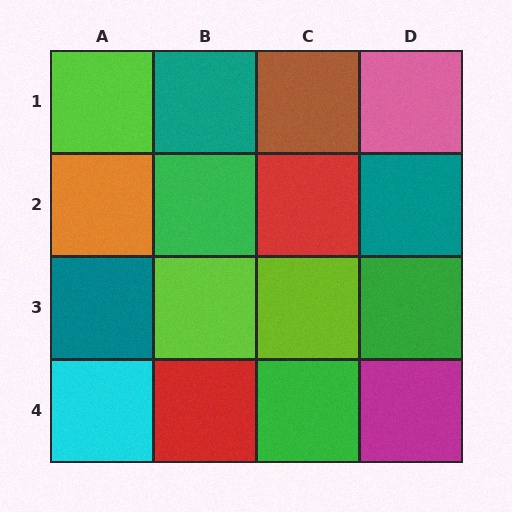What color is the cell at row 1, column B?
Teal.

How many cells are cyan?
1 cell is cyan.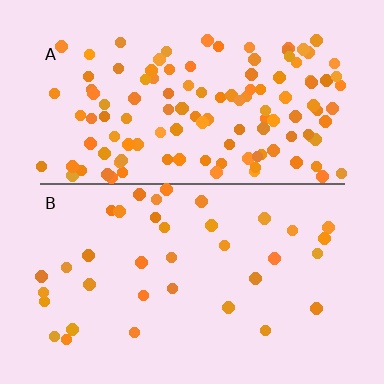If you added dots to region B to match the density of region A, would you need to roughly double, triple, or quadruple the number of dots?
Approximately triple.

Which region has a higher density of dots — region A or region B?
A (the top).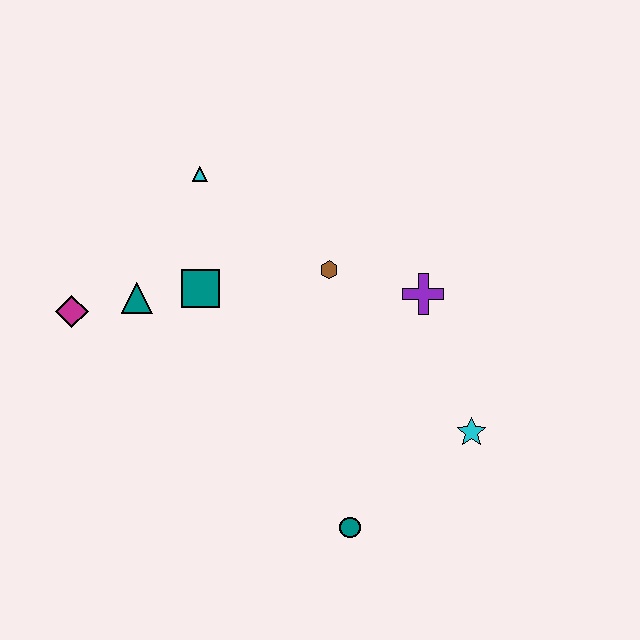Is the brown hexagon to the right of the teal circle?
No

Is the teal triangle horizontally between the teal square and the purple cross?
No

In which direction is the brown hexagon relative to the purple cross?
The brown hexagon is to the left of the purple cross.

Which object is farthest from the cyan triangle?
The teal circle is farthest from the cyan triangle.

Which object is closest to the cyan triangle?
The teal square is closest to the cyan triangle.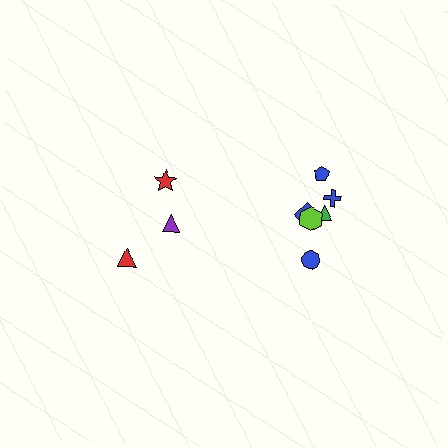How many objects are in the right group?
There are 6 objects.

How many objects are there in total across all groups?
There are 9 objects.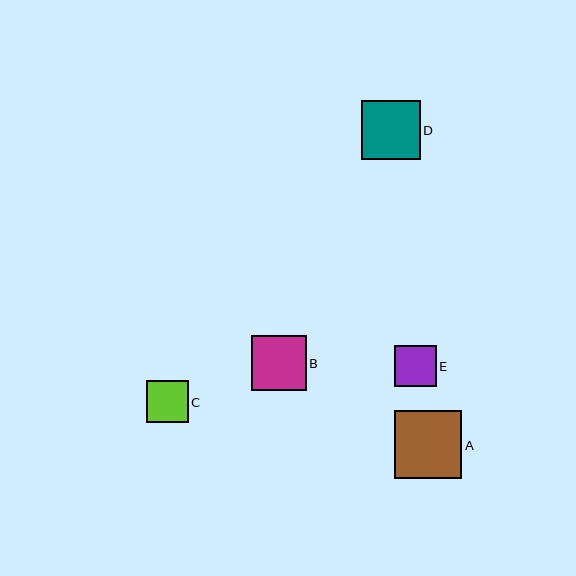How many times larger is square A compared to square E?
Square A is approximately 1.6 times the size of square E.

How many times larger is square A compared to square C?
Square A is approximately 1.6 times the size of square C.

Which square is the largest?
Square A is the largest with a size of approximately 67 pixels.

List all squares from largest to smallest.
From largest to smallest: A, D, B, C, E.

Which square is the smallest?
Square E is the smallest with a size of approximately 41 pixels.